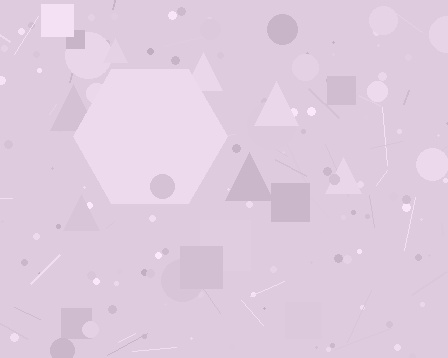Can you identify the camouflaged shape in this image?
The camouflaged shape is a hexagon.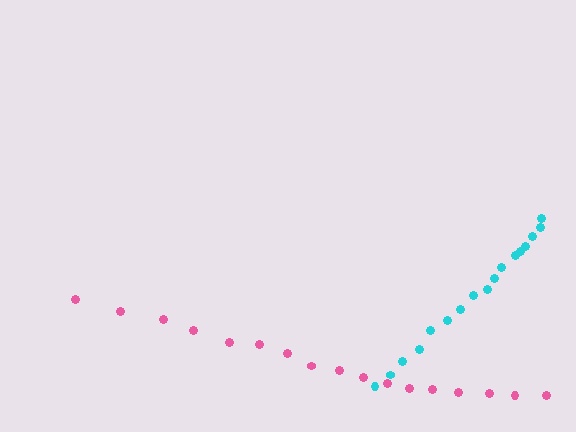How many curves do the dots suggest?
There are 2 distinct paths.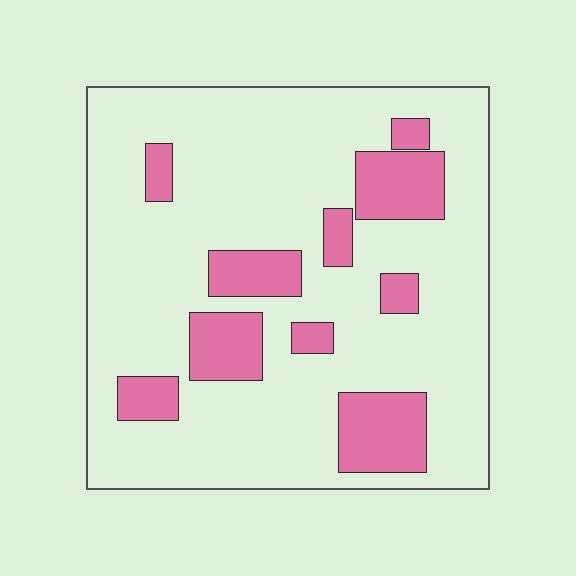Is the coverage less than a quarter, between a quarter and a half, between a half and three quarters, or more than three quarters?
Less than a quarter.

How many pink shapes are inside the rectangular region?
10.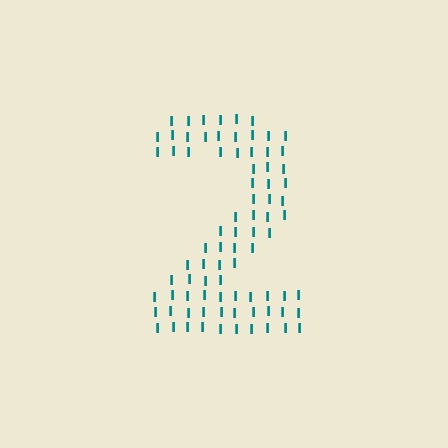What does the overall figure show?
The overall figure shows the digit 2.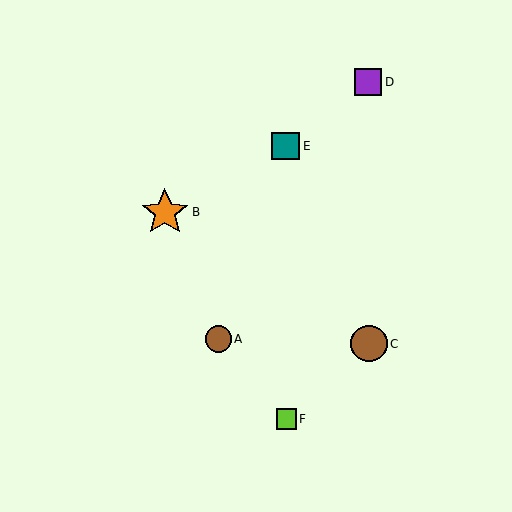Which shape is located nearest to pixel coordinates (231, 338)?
The brown circle (labeled A) at (218, 339) is nearest to that location.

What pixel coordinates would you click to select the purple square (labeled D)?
Click at (368, 82) to select the purple square D.